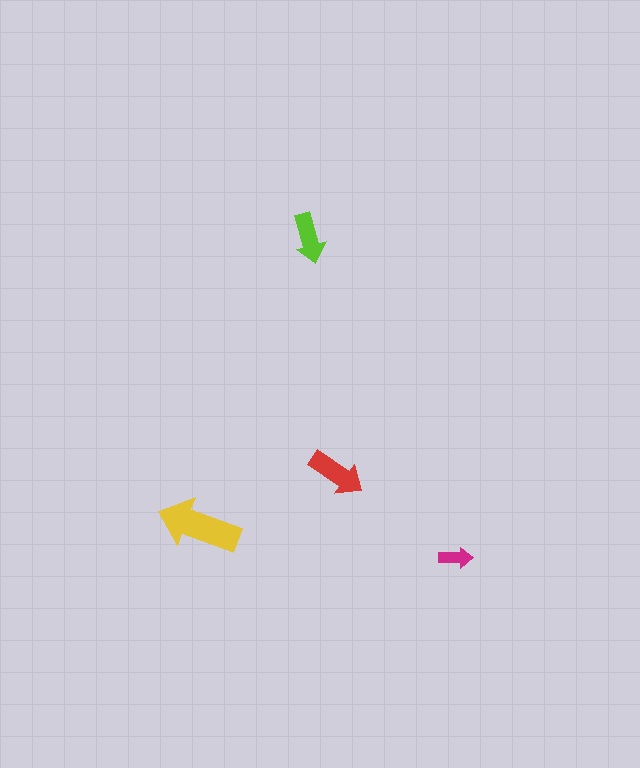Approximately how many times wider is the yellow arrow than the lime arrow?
About 1.5 times wider.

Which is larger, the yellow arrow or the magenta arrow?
The yellow one.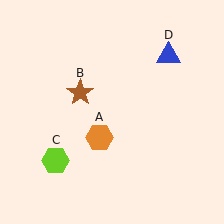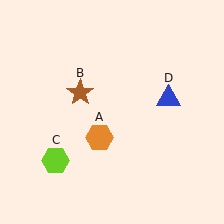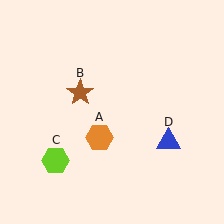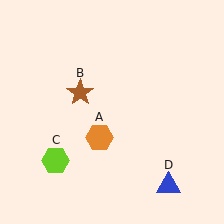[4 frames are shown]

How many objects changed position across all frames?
1 object changed position: blue triangle (object D).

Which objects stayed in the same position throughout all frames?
Orange hexagon (object A) and brown star (object B) and lime hexagon (object C) remained stationary.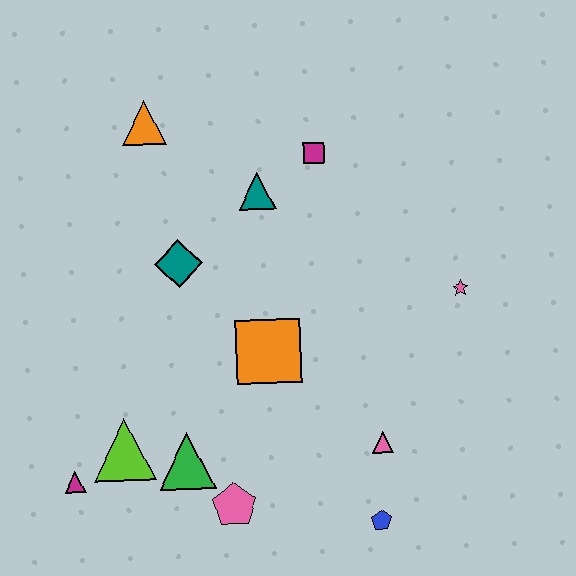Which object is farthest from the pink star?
The magenta triangle is farthest from the pink star.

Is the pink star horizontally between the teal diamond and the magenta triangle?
No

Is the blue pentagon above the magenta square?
No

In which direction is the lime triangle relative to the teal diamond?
The lime triangle is below the teal diamond.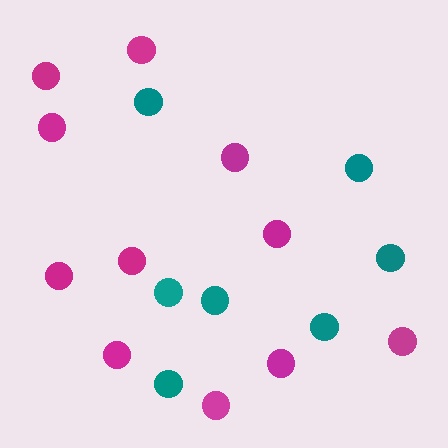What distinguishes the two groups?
There are 2 groups: one group of magenta circles (11) and one group of teal circles (7).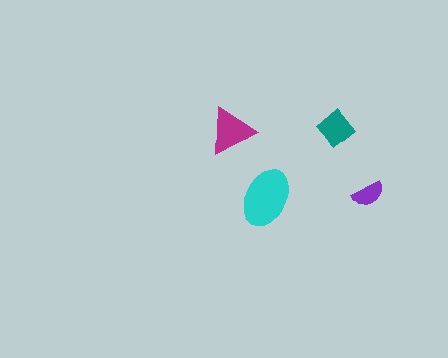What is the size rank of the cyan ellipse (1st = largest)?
1st.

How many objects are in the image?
There are 4 objects in the image.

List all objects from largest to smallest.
The cyan ellipse, the magenta triangle, the teal diamond, the purple semicircle.